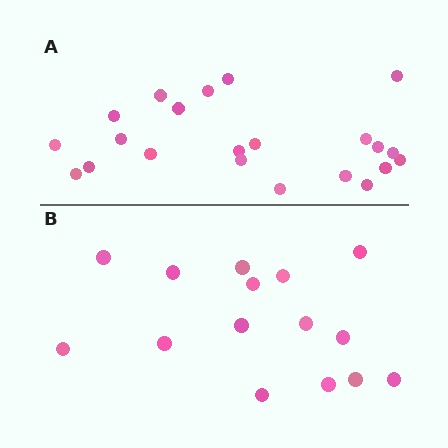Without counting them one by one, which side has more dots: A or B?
Region A (the top region) has more dots.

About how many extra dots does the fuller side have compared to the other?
Region A has roughly 8 or so more dots than region B.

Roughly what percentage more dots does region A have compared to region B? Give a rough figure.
About 45% more.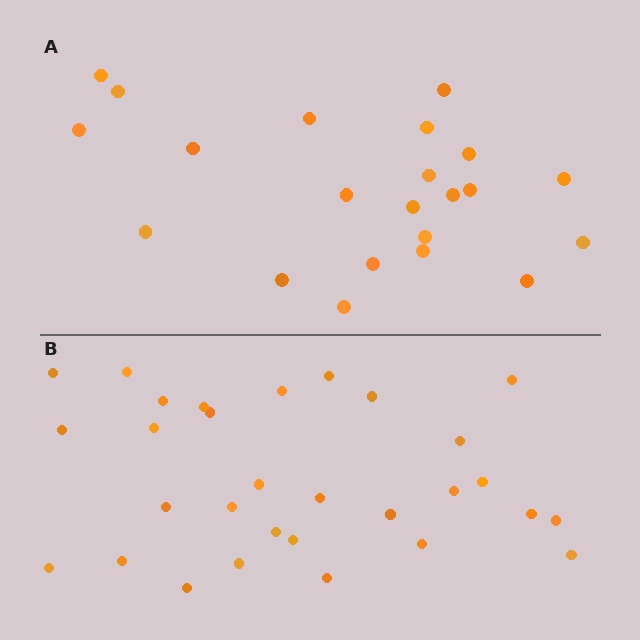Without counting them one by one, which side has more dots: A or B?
Region B (the bottom region) has more dots.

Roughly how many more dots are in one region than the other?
Region B has roughly 8 or so more dots than region A.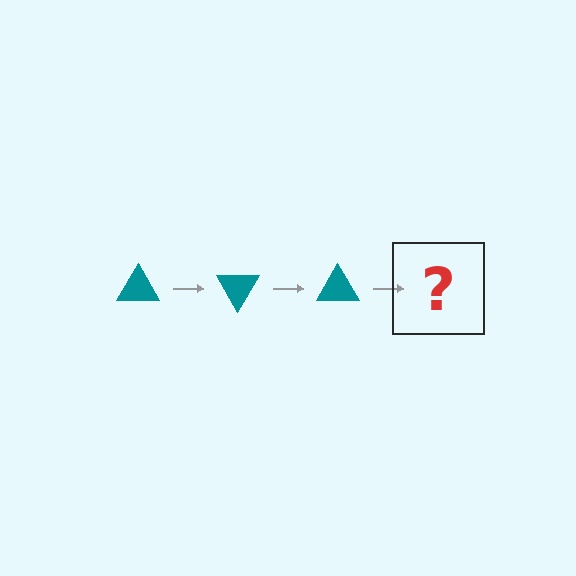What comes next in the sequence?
The next element should be a teal triangle rotated 180 degrees.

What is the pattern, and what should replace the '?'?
The pattern is that the triangle rotates 60 degrees each step. The '?' should be a teal triangle rotated 180 degrees.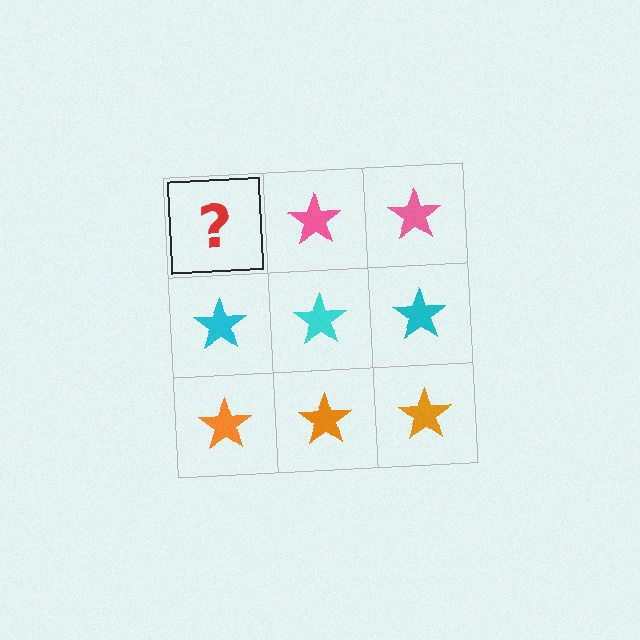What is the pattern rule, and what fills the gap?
The rule is that each row has a consistent color. The gap should be filled with a pink star.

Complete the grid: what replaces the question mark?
The question mark should be replaced with a pink star.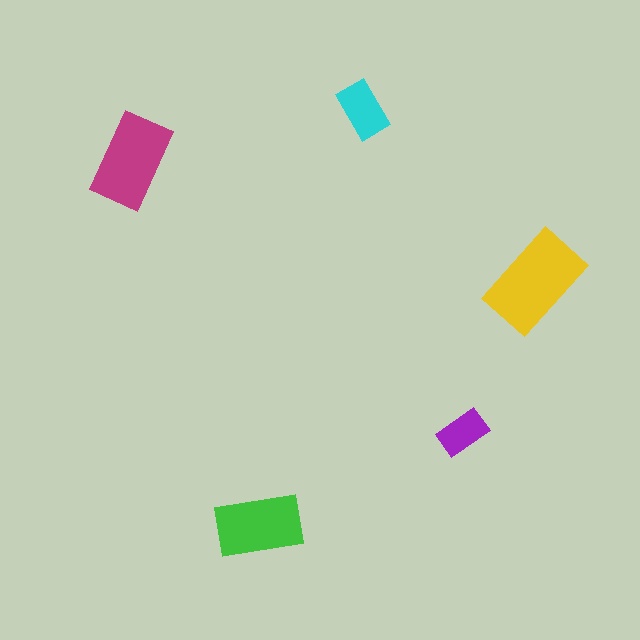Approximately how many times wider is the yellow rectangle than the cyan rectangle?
About 2 times wider.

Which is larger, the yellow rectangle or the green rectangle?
The yellow one.